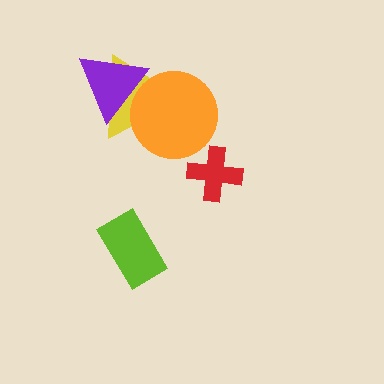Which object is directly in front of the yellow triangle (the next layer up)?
The purple triangle is directly in front of the yellow triangle.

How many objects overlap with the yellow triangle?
2 objects overlap with the yellow triangle.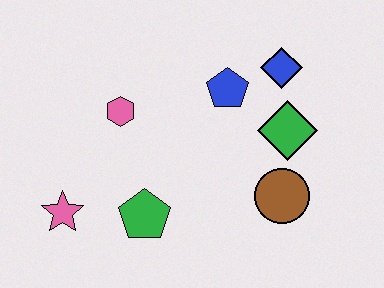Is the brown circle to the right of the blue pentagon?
Yes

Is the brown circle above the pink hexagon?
No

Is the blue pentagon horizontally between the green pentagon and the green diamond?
Yes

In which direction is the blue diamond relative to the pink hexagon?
The blue diamond is to the right of the pink hexagon.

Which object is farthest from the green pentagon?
The blue diamond is farthest from the green pentagon.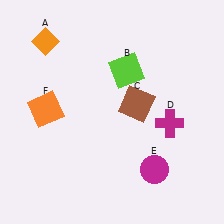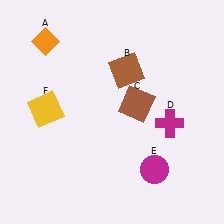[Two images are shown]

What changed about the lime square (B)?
In Image 1, B is lime. In Image 2, it changed to brown.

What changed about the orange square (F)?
In Image 1, F is orange. In Image 2, it changed to yellow.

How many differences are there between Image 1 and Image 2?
There are 2 differences between the two images.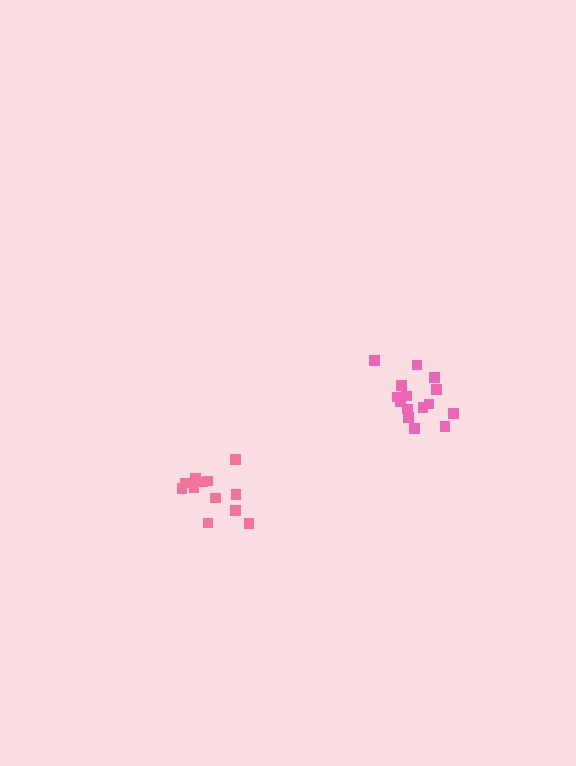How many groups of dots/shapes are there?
There are 2 groups.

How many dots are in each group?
Group 1: 15 dots, Group 2: 12 dots (27 total).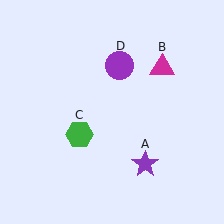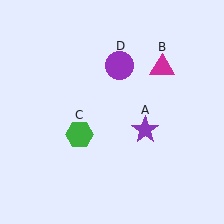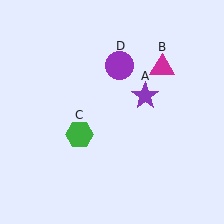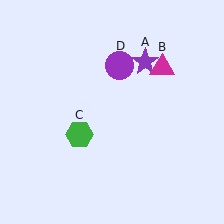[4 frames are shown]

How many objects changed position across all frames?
1 object changed position: purple star (object A).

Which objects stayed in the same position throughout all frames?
Magenta triangle (object B) and green hexagon (object C) and purple circle (object D) remained stationary.